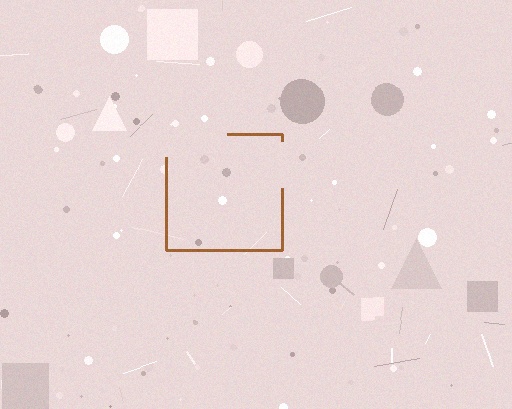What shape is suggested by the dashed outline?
The dashed outline suggests a square.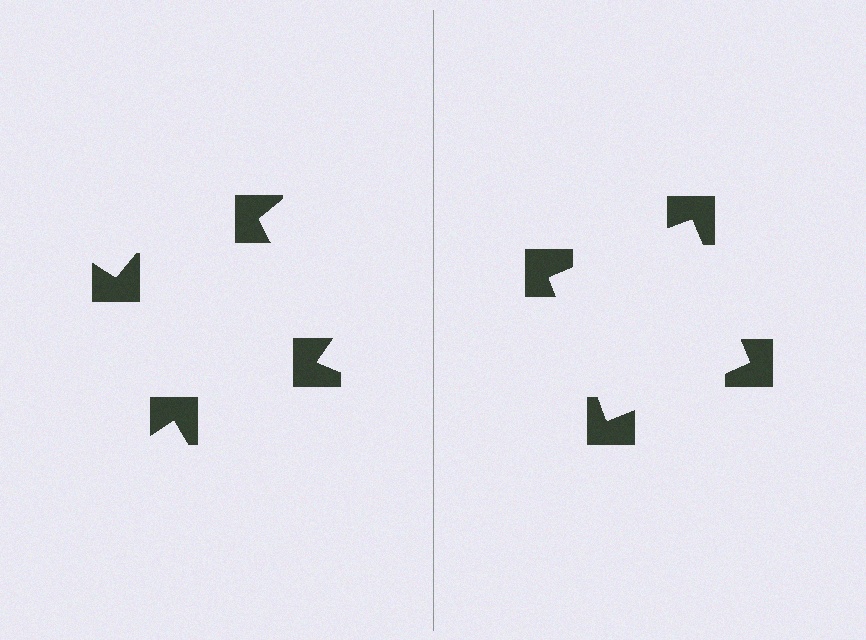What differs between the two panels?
The notched squares are positioned identically on both sides; only the wedge orientations differ. On the right they align to a square; on the left they are misaligned.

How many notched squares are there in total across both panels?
8 — 4 on each side.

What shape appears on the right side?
An illusory square.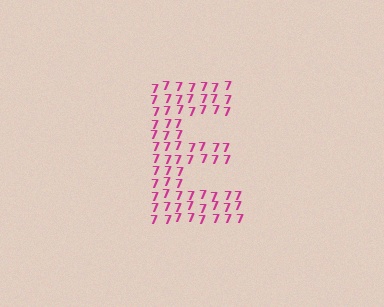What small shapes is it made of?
It is made of small digit 7's.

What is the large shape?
The large shape is the letter E.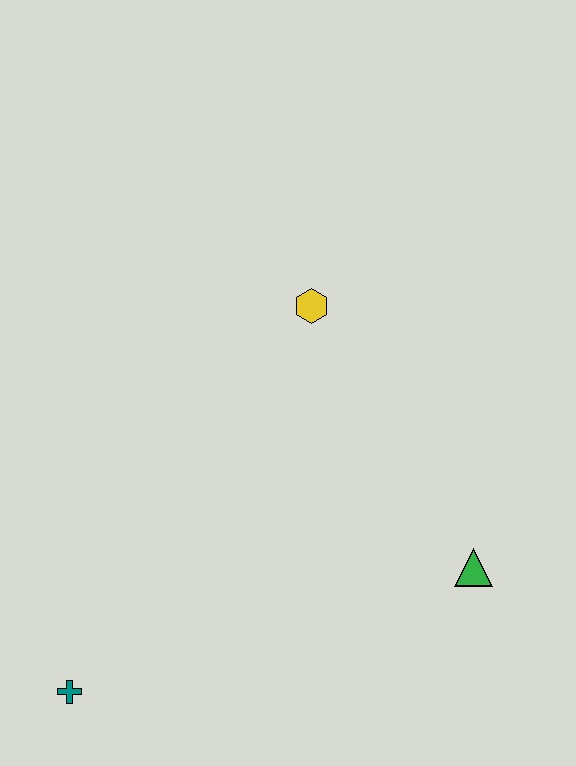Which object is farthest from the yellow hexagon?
The teal cross is farthest from the yellow hexagon.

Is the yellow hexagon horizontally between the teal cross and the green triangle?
Yes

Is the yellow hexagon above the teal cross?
Yes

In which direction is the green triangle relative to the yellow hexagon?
The green triangle is below the yellow hexagon.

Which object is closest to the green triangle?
The yellow hexagon is closest to the green triangle.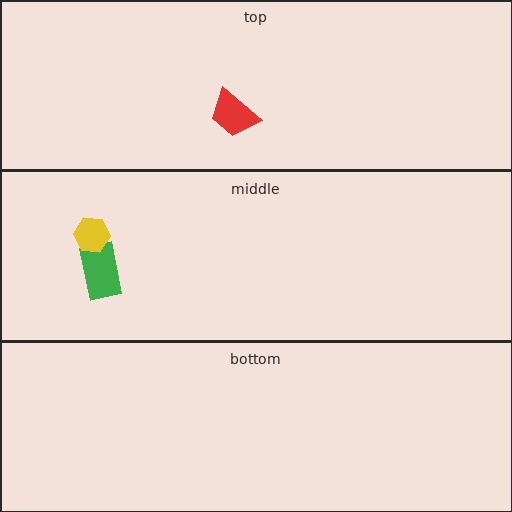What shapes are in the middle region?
The green rectangle, the yellow hexagon.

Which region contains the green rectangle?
The middle region.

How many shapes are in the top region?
1.